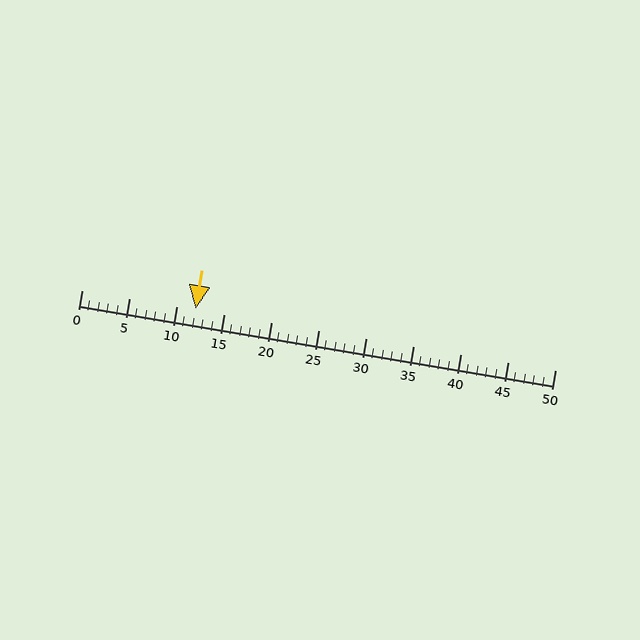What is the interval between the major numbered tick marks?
The major tick marks are spaced 5 units apart.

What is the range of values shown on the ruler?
The ruler shows values from 0 to 50.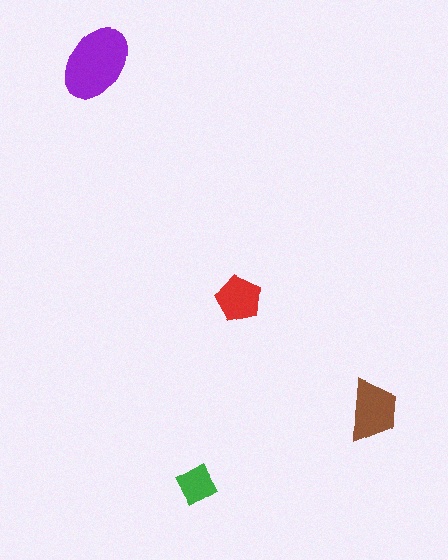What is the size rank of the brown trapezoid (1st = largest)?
2nd.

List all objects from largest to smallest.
The purple ellipse, the brown trapezoid, the red pentagon, the green diamond.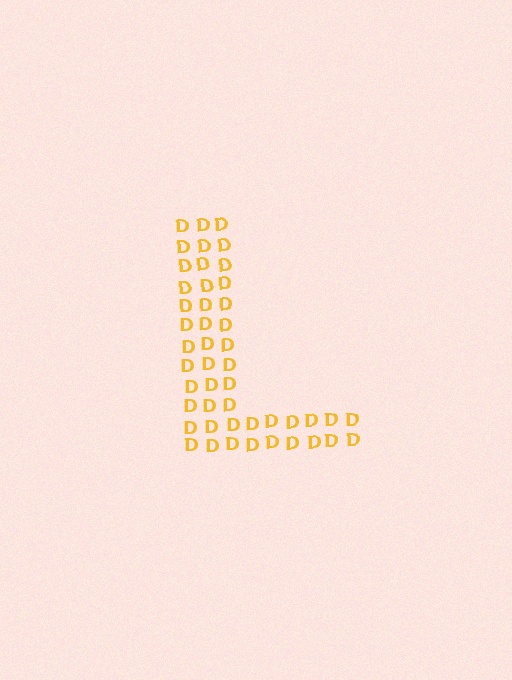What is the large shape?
The large shape is the letter L.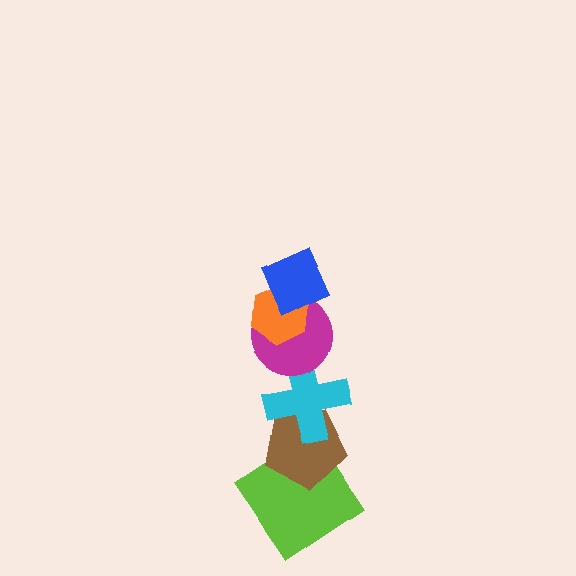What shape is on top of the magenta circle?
The orange hexagon is on top of the magenta circle.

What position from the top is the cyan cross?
The cyan cross is 4th from the top.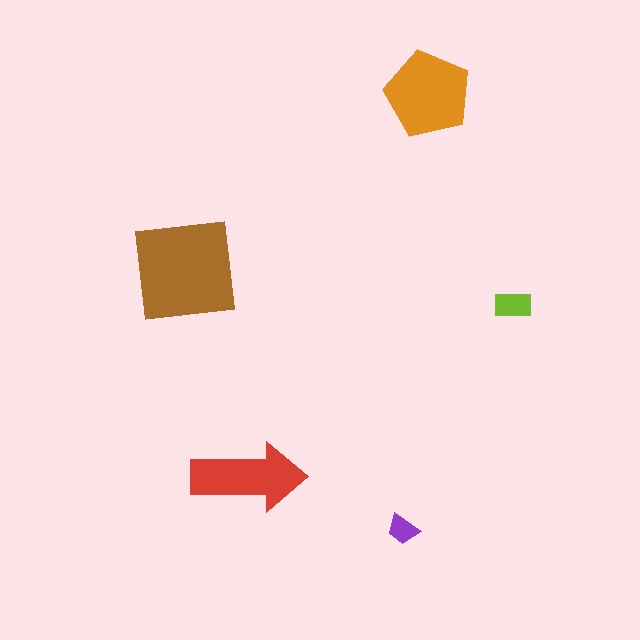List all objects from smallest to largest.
The purple trapezoid, the lime rectangle, the red arrow, the orange pentagon, the brown square.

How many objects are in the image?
There are 5 objects in the image.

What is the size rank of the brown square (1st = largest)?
1st.